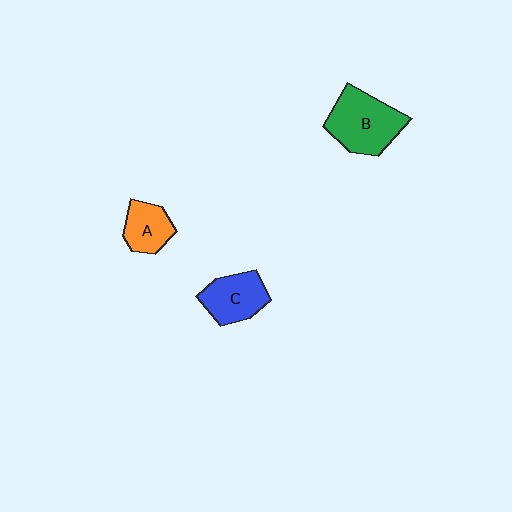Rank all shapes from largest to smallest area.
From largest to smallest: B (green), C (blue), A (orange).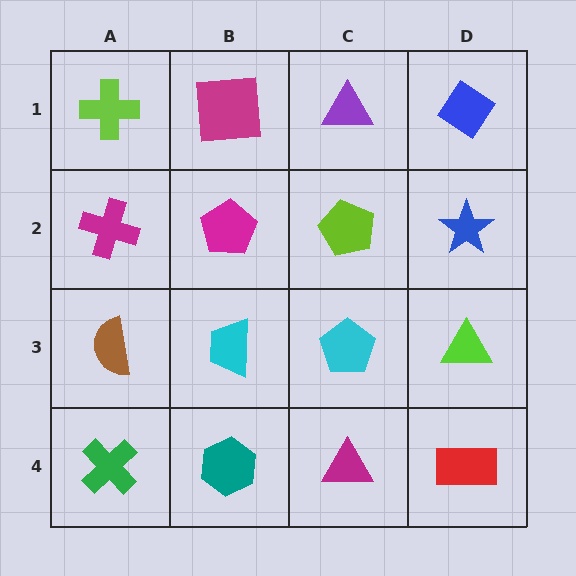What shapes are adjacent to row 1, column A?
A magenta cross (row 2, column A), a magenta square (row 1, column B).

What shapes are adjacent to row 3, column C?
A lime pentagon (row 2, column C), a magenta triangle (row 4, column C), a cyan trapezoid (row 3, column B), a lime triangle (row 3, column D).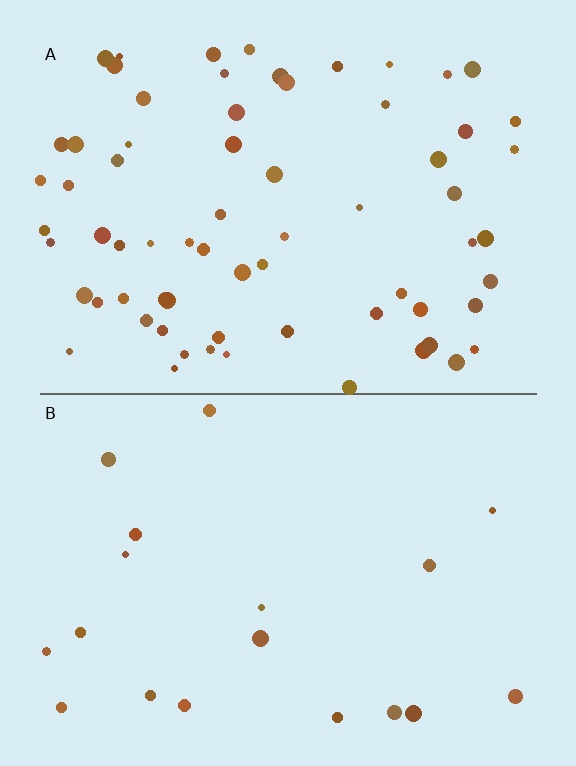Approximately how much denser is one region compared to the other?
Approximately 3.6× — region A over region B.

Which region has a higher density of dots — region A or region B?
A (the top).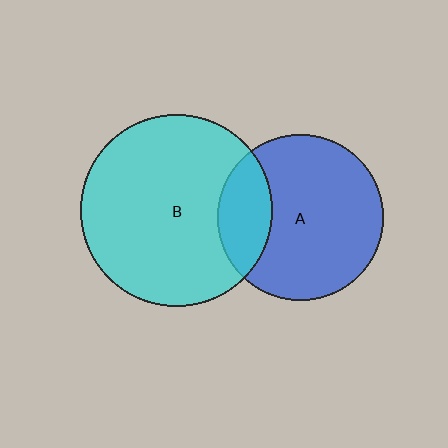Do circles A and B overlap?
Yes.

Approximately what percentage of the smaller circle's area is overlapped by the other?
Approximately 25%.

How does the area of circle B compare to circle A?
Approximately 1.3 times.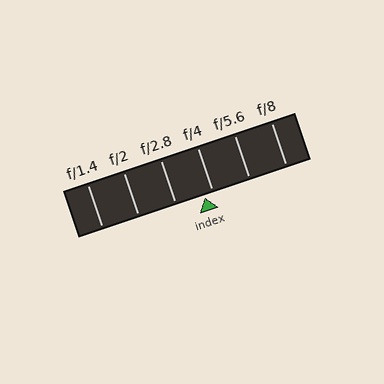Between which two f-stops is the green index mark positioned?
The index mark is between f/2.8 and f/4.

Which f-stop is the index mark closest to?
The index mark is closest to f/4.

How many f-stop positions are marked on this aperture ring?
There are 6 f-stop positions marked.